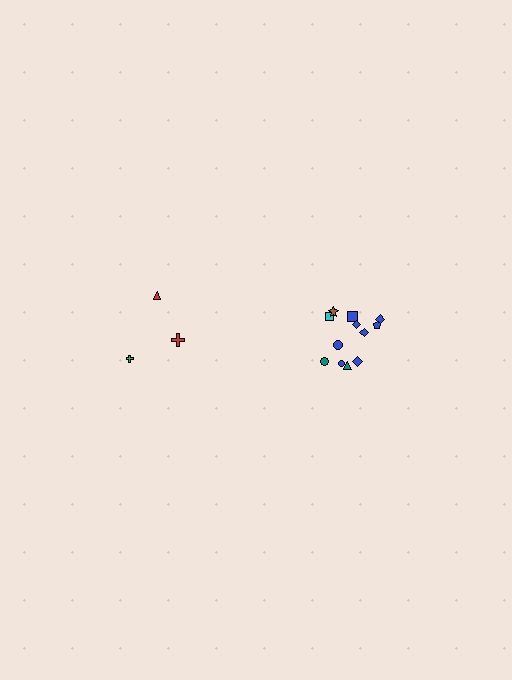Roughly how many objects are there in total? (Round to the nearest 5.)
Roughly 15 objects in total.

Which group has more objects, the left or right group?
The right group.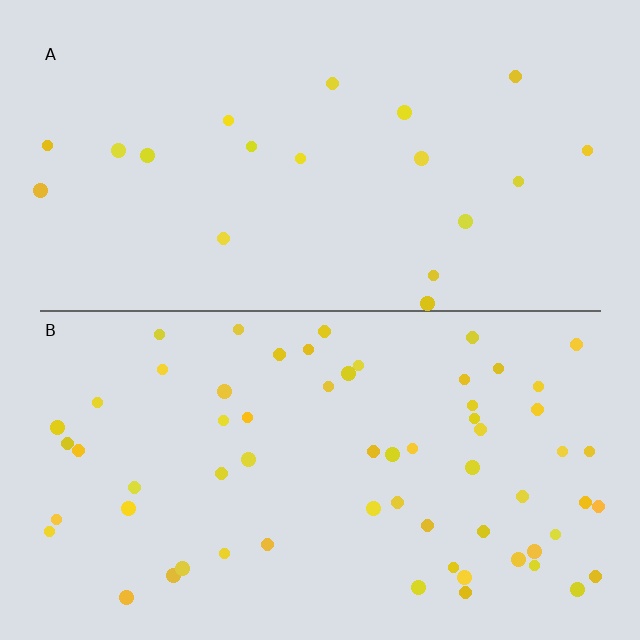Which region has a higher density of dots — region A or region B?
B (the bottom).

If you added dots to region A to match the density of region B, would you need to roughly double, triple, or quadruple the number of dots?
Approximately triple.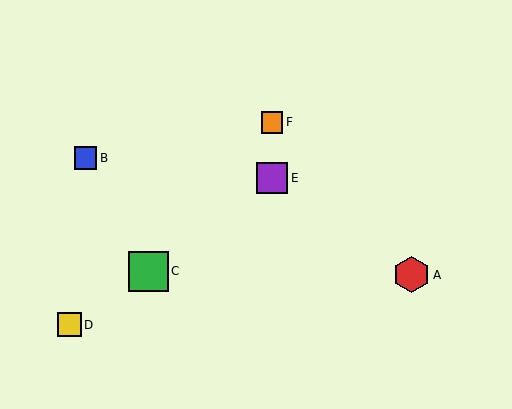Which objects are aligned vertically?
Objects E, F are aligned vertically.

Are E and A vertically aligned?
No, E is at x≈272 and A is at x≈412.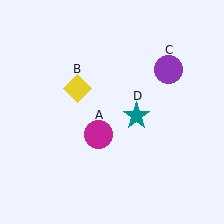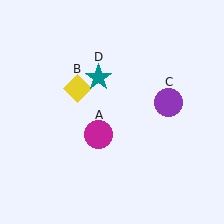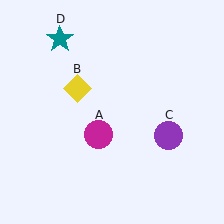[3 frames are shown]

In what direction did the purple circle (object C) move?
The purple circle (object C) moved down.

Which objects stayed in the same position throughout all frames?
Magenta circle (object A) and yellow diamond (object B) remained stationary.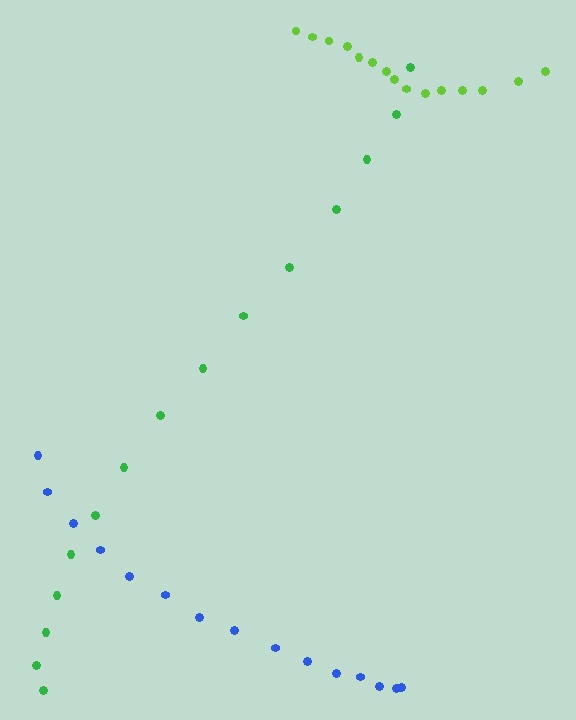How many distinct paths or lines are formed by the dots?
There are 3 distinct paths.